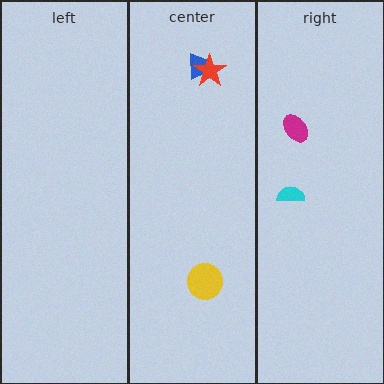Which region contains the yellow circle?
The center region.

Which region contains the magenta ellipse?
The right region.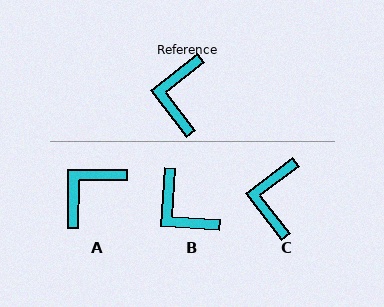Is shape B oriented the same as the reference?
No, it is off by about 49 degrees.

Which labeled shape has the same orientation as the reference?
C.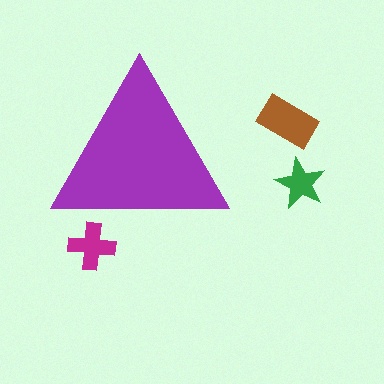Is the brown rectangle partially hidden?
No, the brown rectangle is fully visible.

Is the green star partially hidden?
No, the green star is fully visible.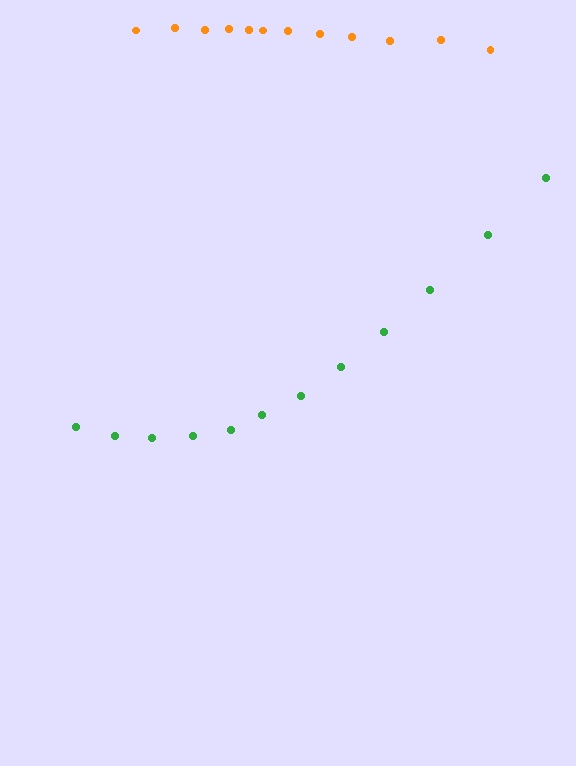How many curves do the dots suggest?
There are 2 distinct paths.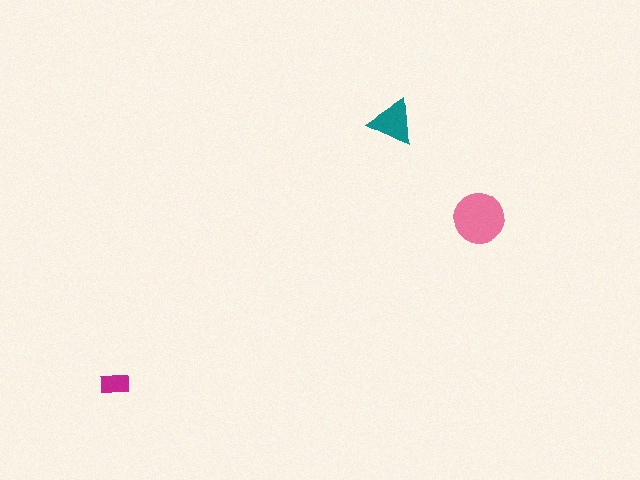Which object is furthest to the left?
The magenta rectangle is leftmost.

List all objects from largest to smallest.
The pink circle, the teal triangle, the magenta rectangle.